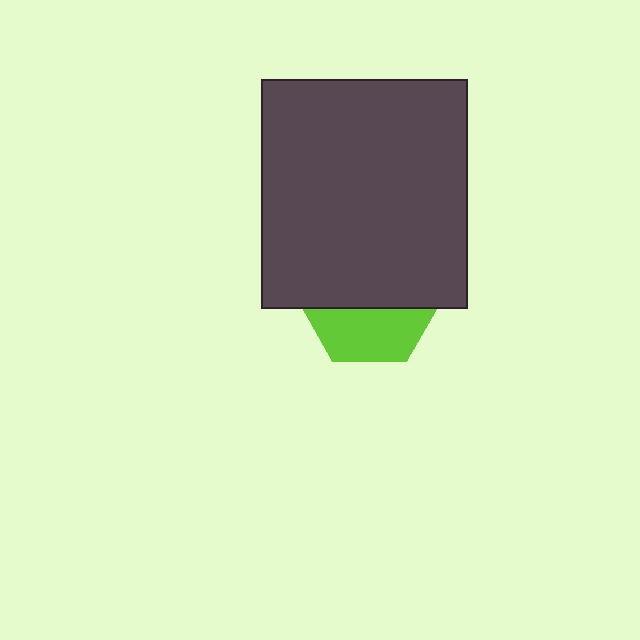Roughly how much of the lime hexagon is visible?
A small part of it is visible (roughly 38%).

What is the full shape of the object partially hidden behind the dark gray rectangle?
The partially hidden object is a lime hexagon.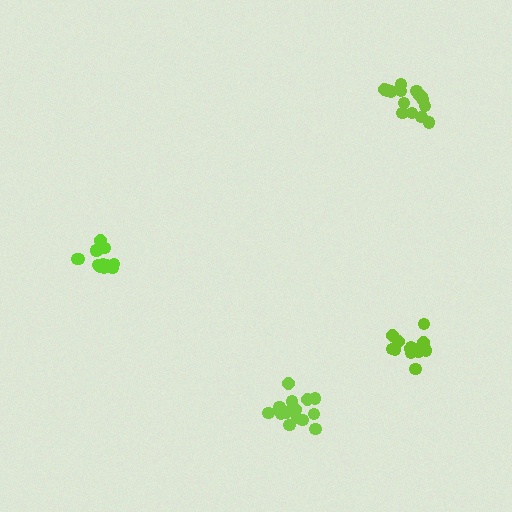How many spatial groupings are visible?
There are 4 spatial groupings.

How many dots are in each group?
Group 1: 16 dots, Group 2: 14 dots, Group 3: 13 dots, Group 4: 15 dots (58 total).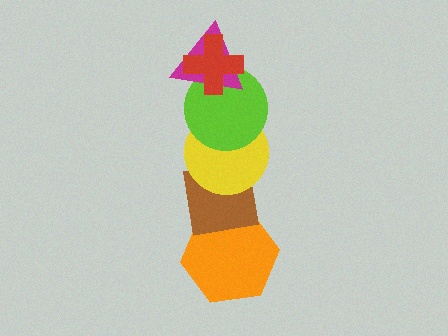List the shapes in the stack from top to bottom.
From top to bottom: the red cross, the magenta triangle, the lime circle, the yellow circle, the brown square, the orange hexagon.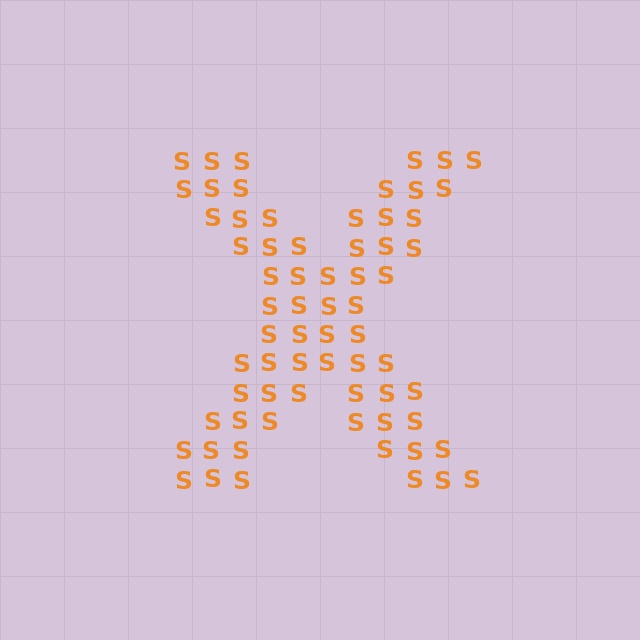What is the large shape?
The large shape is the letter X.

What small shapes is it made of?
It is made of small letter S's.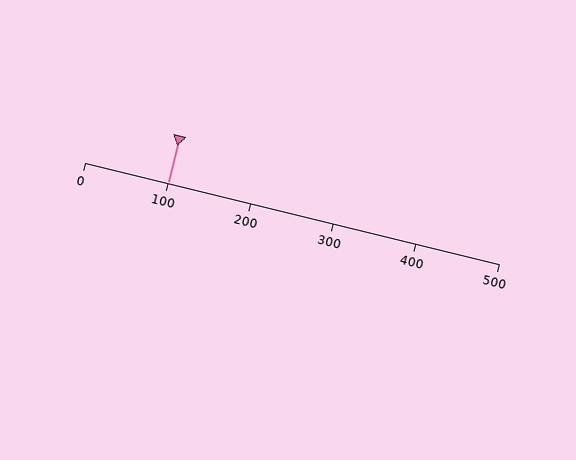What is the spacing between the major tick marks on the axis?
The major ticks are spaced 100 apart.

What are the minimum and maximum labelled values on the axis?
The axis runs from 0 to 500.